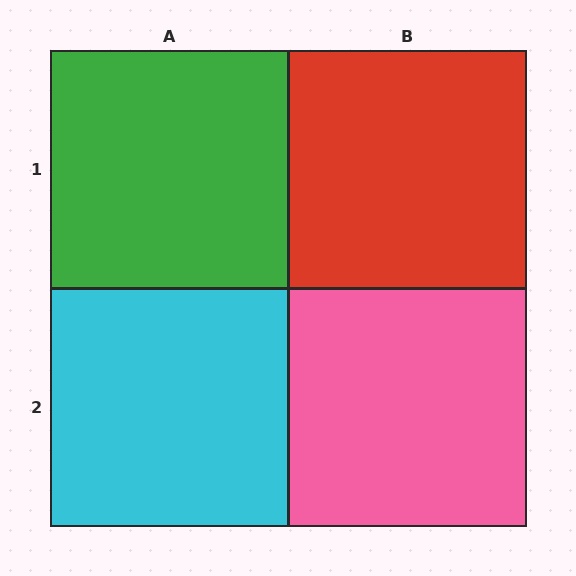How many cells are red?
1 cell is red.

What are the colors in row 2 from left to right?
Cyan, pink.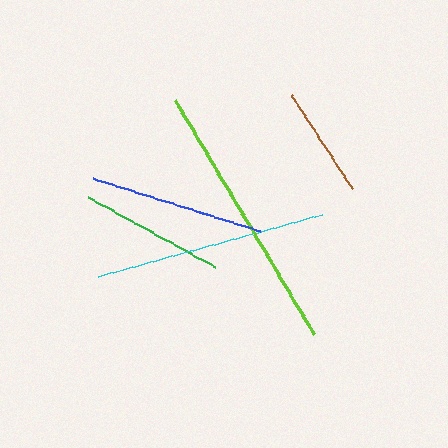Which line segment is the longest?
The lime line is the longest at approximately 270 pixels.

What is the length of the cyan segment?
The cyan segment is approximately 231 pixels long.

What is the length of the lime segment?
The lime segment is approximately 270 pixels long.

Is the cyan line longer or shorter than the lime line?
The lime line is longer than the cyan line.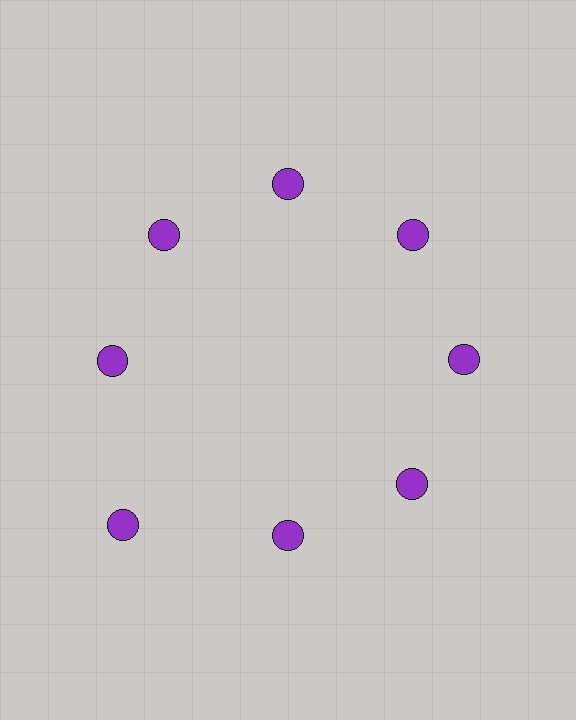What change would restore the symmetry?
The symmetry would be restored by moving it inward, back onto the ring so that all 8 circles sit at equal angles and equal distance from the center.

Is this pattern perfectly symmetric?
No. The 8 purple circles are arranged in a ring, but one element near the 8 o'clock position is pushed outward from the center, breaking the 8-fold rotational symmetry.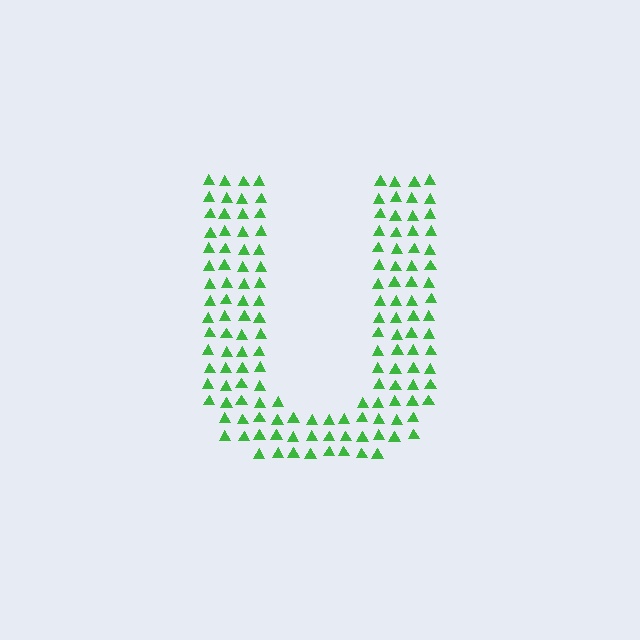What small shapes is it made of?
It is made of small triangles.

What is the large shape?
The large shape is the letter U.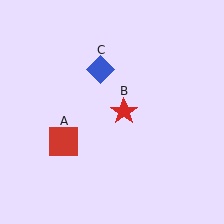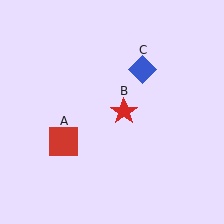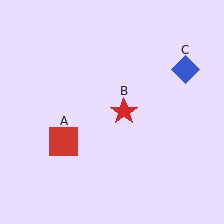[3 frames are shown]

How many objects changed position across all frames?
1 object changed position: blue diamond (object C).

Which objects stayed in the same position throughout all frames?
Red square (object A) and red star (object B) remained stationary.